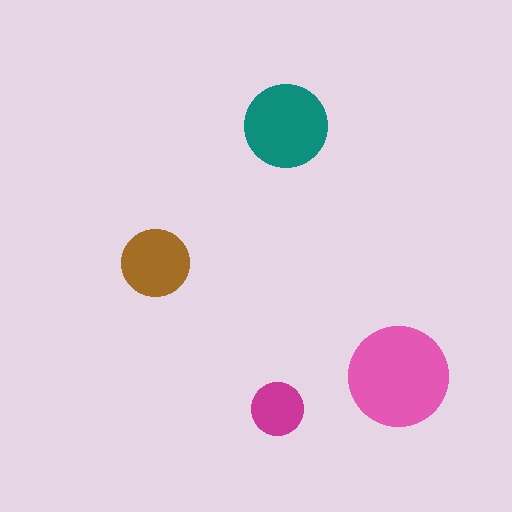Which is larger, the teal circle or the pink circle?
The pink one.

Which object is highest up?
The teal circle is topmost.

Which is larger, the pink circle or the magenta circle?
The pink one.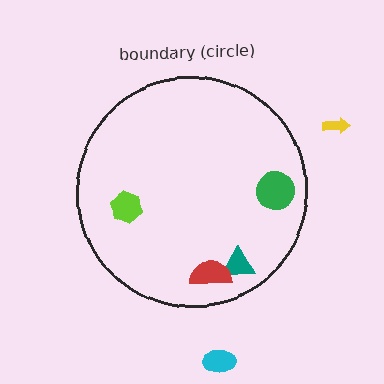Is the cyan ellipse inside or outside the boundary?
Outside.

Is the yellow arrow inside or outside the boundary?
Outside.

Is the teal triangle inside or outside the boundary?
Inside.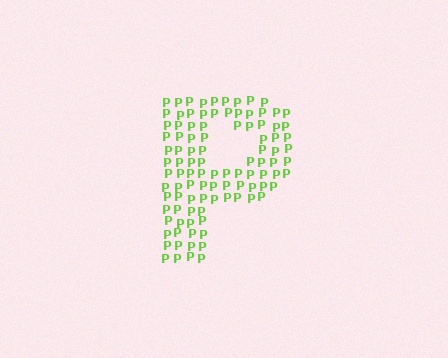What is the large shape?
The large shape is the letter P.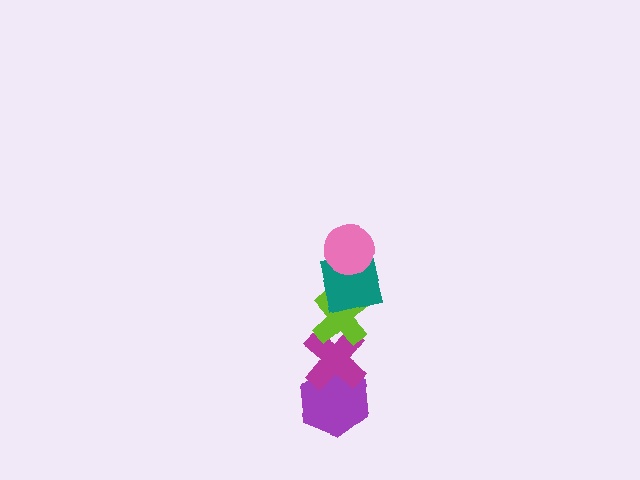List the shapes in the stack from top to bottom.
From top to bottom: the pink circle, the teal square, the lime cross, the magenta cross, the purple hexagon.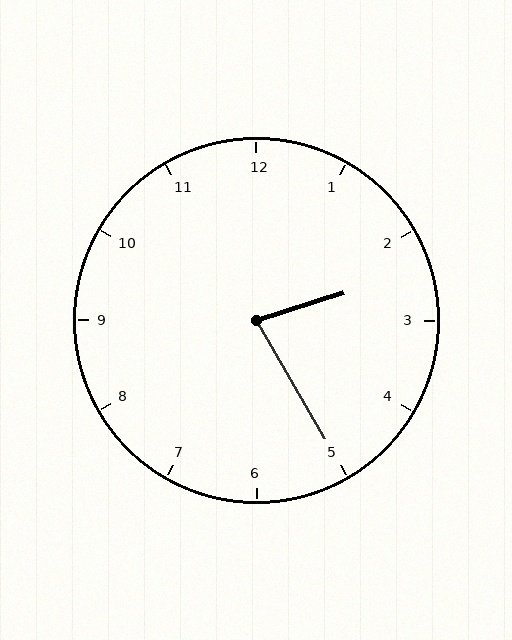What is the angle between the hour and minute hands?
Approximately 78 degrees.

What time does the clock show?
2:25.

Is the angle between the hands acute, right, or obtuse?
It is acute.